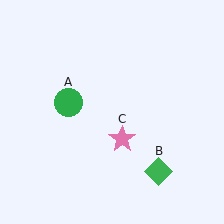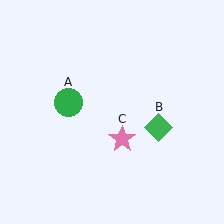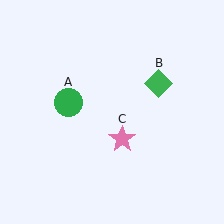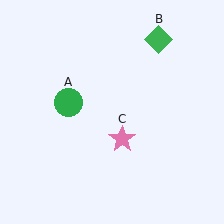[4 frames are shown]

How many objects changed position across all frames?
1 object changed position: green diamond (object B).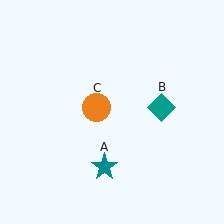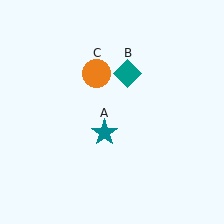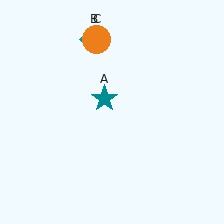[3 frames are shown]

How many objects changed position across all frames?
3 objects changed position: teal star (object A), teal diamond (object B), orange circle (object C).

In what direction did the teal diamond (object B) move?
The teal diamond (object B) moved up and to the left.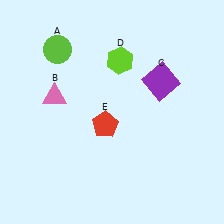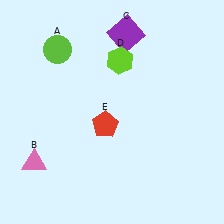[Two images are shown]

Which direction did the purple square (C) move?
The purple square (C) moved up.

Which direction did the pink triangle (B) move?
The pink triangle (B) moved down.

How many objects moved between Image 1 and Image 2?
2 objects moved between the two images.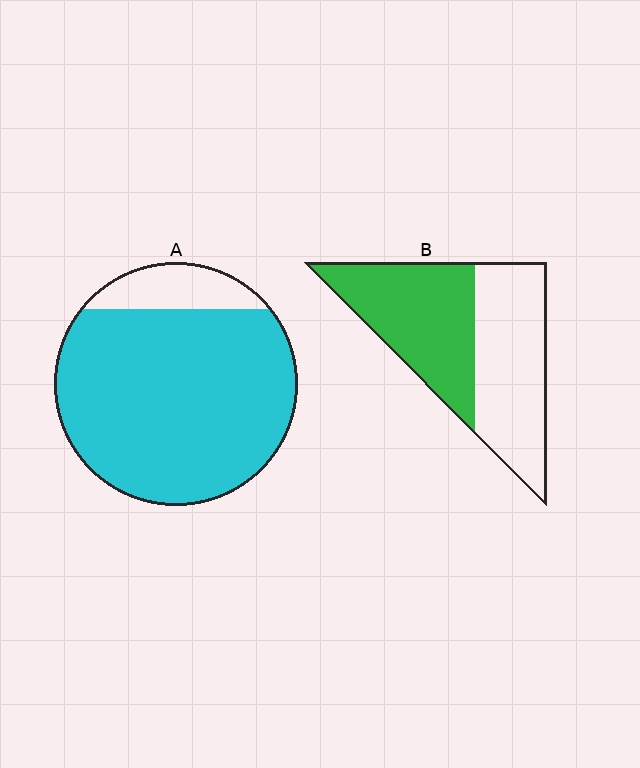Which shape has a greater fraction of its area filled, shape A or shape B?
Shape A.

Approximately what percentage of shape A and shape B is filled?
A is approximately 85% and B is approximately 50%.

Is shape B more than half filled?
Roughly half.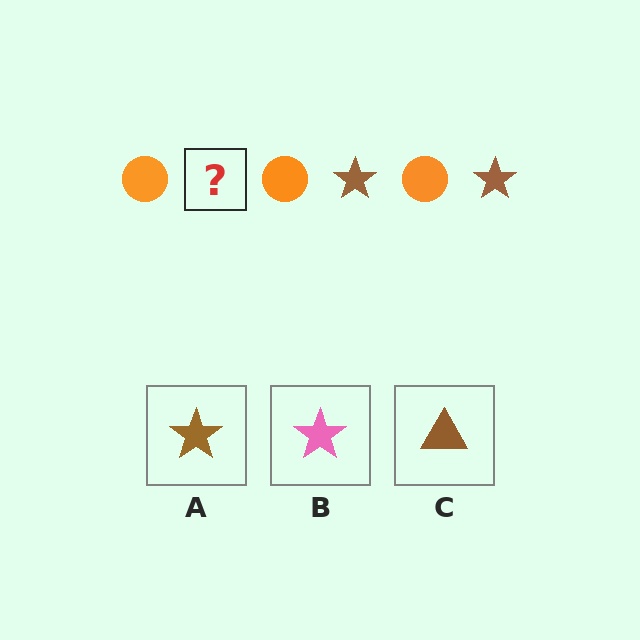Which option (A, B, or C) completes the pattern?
A.